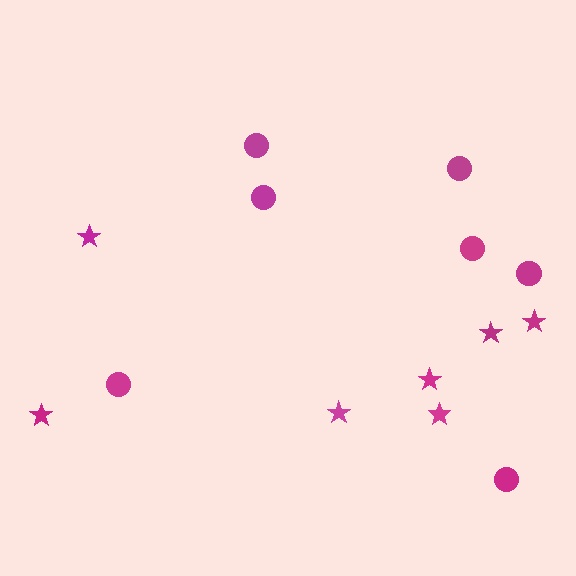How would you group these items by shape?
There are 2 groups: one group of circles (7) and one group of stars (7).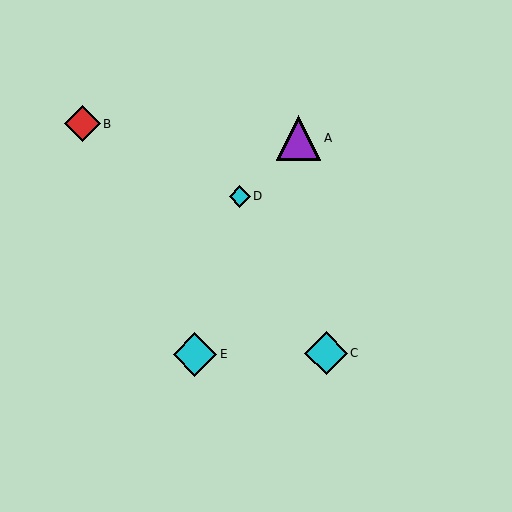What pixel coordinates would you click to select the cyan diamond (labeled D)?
Click at (240, 196) to select the cyan diamond D.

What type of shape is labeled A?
Shape A is a purple triangle.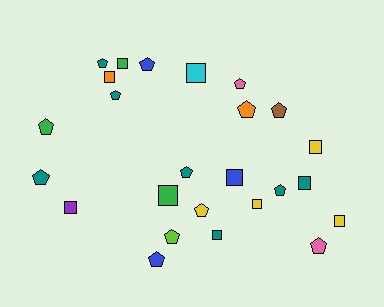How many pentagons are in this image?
There are 14 pentagons.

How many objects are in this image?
There are 25 objects.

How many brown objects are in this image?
There is 1 brown object.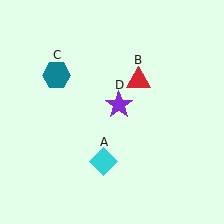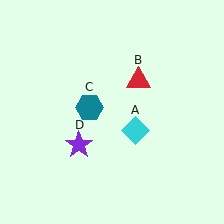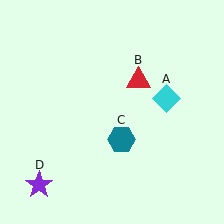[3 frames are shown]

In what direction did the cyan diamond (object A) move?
The cyan diamond (object A) moved up and to the right.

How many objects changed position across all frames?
3 objects changed position: cyan diamond (object A), teal hexagon (object C), purple star (object D).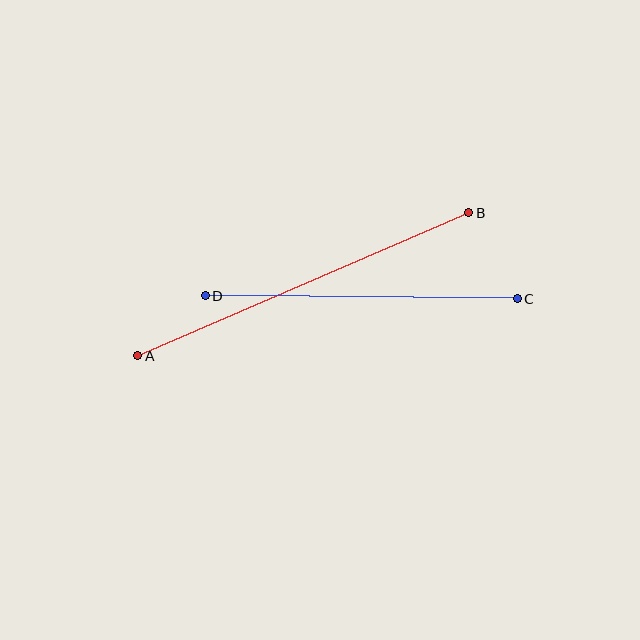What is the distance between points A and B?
The distance is approximately 361 pixels.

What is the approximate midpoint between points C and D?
The midpoint is at approximately (361, 297) pixels.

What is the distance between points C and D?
The distance is approximately 312 pixels.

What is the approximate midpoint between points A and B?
The midpoint is at approximately (303, 284) pixels.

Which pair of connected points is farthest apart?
Points A and B are farthest apart.